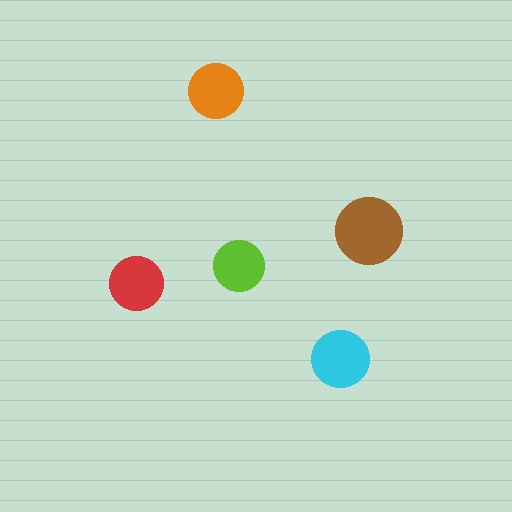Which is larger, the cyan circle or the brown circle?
The brown one.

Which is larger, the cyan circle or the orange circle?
The cyan one.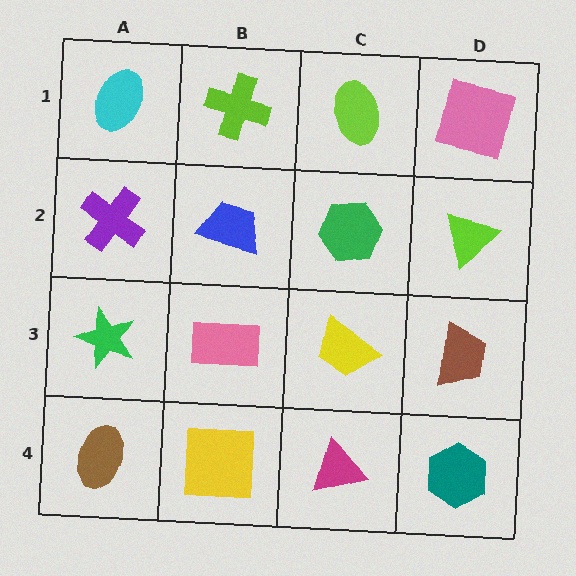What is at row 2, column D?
A lime triangle.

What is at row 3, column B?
A pink rectangle.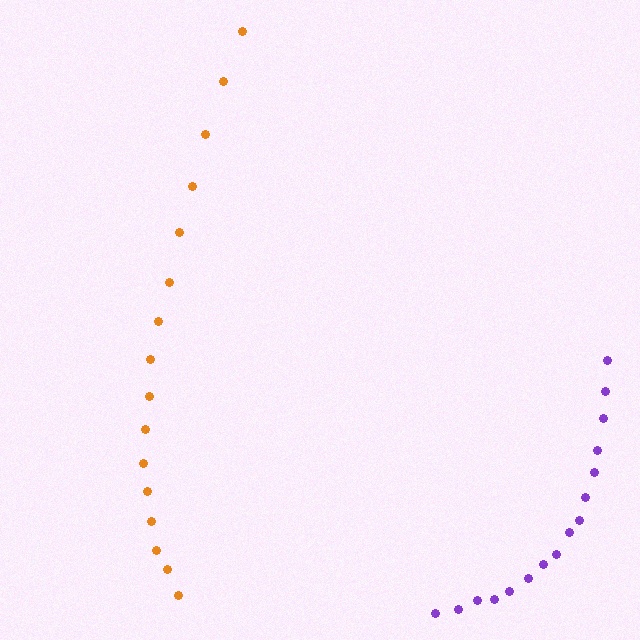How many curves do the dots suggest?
There are 2 distinct paths.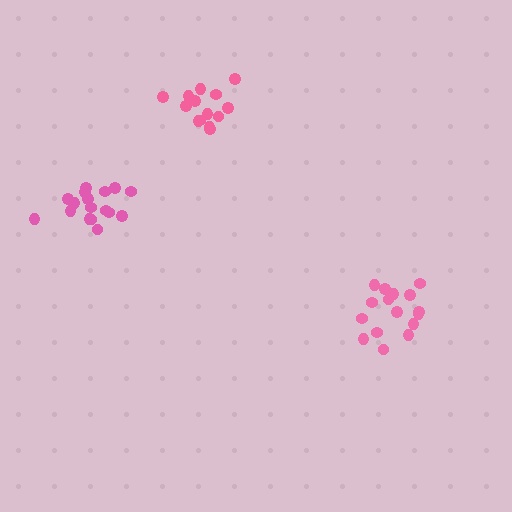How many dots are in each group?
Group 1: 16 dots, Group 2: 14 dots, Group 3: 17 dots (47 total).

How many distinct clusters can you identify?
There are 3 distinct clusters.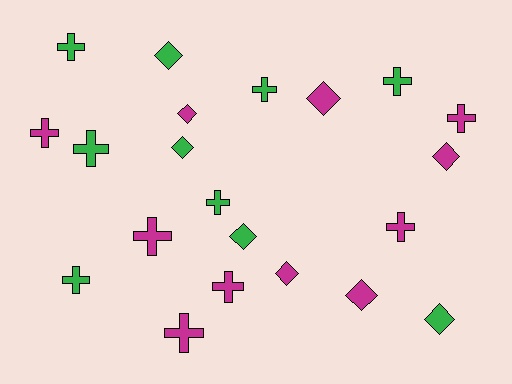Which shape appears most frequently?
Cross, with 12 objects.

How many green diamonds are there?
There are 4 green diamonds.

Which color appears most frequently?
Magenta, with 11 objects.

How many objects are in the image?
There are 21 objects.